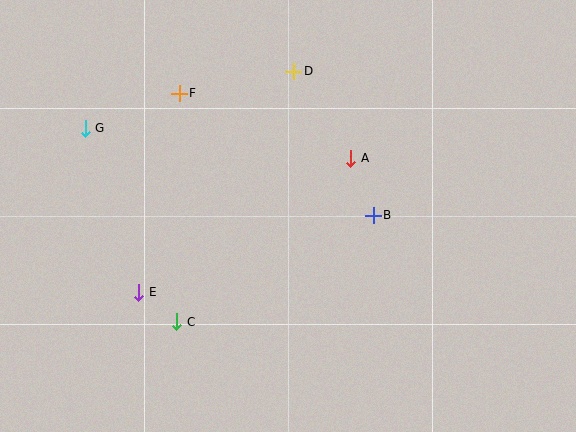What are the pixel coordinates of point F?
Point F is at (179, 93).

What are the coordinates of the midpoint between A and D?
The midpoint between A and D is at (322, 115).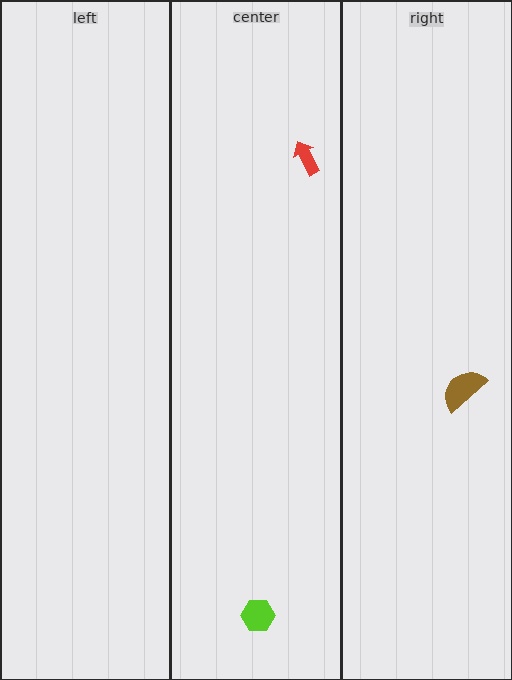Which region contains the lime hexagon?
The center region.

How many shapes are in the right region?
1.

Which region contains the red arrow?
The center region.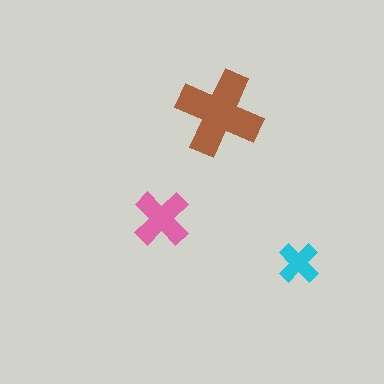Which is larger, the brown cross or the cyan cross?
The brown one.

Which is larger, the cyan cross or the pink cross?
The pink one.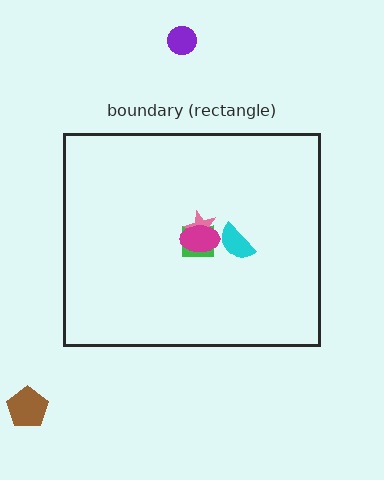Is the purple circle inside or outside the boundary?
Outside.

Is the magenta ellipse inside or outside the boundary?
Inside.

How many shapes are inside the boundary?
4 inside, 2 outside.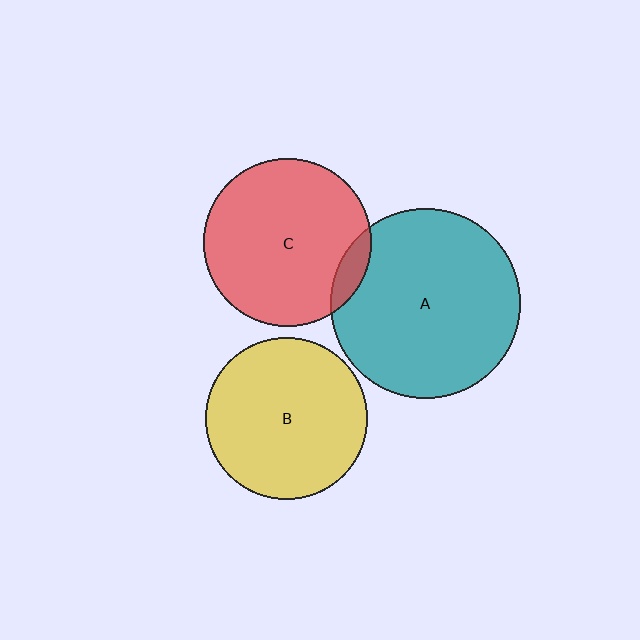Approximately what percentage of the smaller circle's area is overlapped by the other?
Approximately 10%.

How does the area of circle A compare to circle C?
Approximately 1.3 times.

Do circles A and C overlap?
Yes.